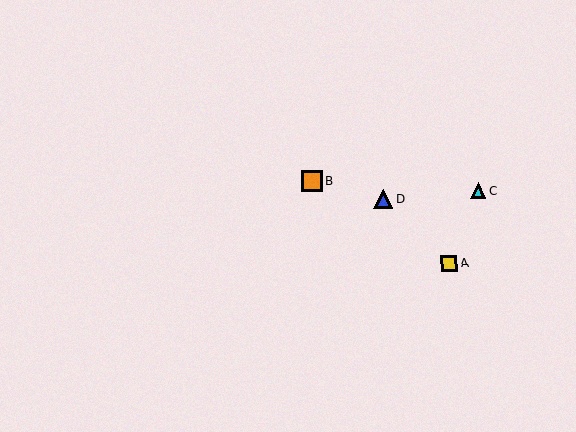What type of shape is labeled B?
Shape B is an orange square.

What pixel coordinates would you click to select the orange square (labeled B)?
Click at (311, 181) to select the orange square B.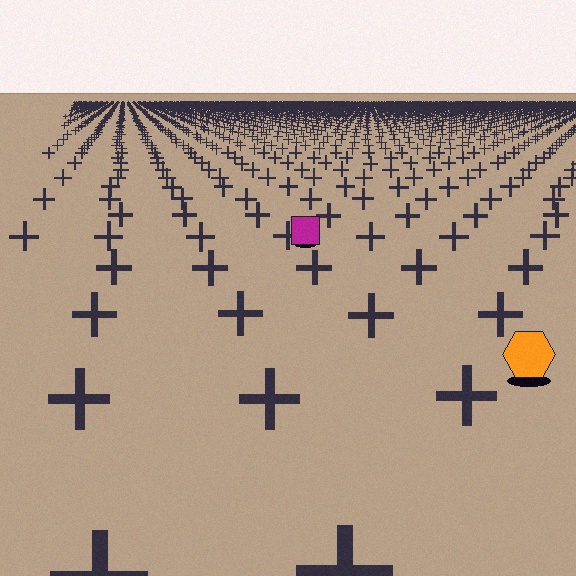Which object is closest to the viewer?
The orange hexagon is closest. The texture marks near it are larger and more spread out.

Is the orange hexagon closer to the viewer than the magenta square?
Yes. The orange hexagon is closer — you can tell from the texture gradient: the ground texture is coarser near it.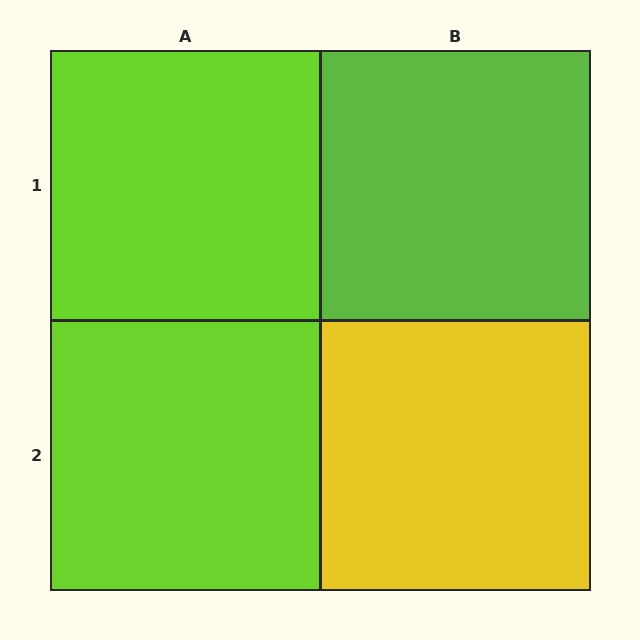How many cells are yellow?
1 cell is yellow.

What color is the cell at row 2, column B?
Yellow.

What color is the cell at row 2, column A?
Lime.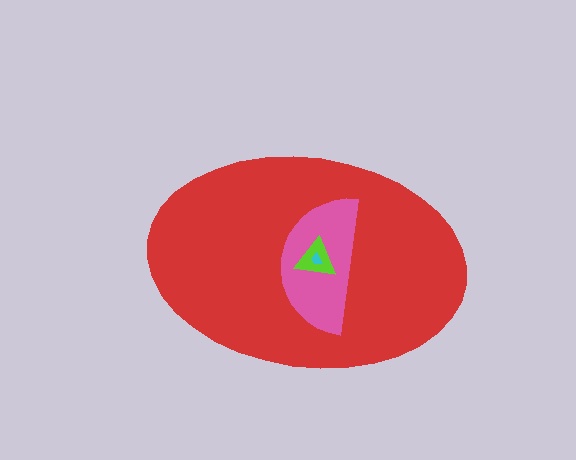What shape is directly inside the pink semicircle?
The lime triangle.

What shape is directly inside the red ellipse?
The pink semicircle.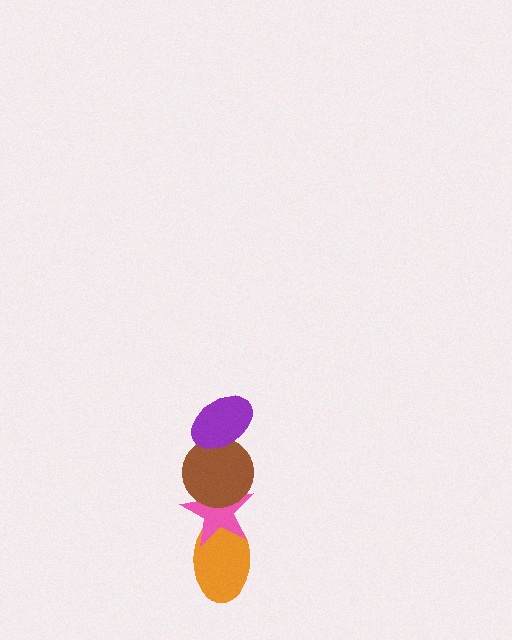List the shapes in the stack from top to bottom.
From top to bottom: the purple ellipse, the brown circle, the pink star, the orange ellipse.